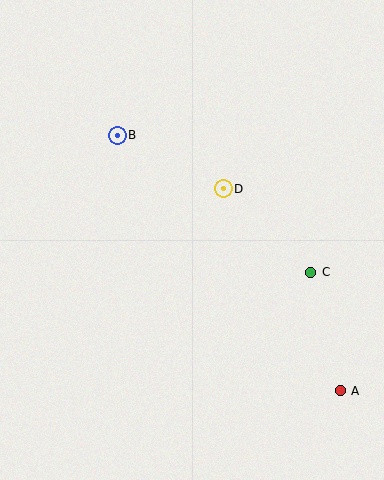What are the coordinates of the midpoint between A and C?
The midpoint between A and C is at (325, 331).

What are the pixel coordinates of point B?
Point B is at (117, 135).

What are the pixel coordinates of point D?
Point D is at (223, 189).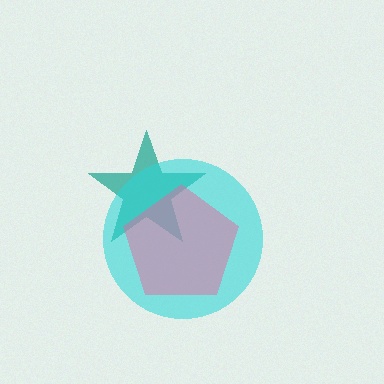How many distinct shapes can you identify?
There are 3 distinct shapes: a teal star, a cyan circle, a pink pentagon.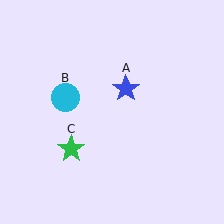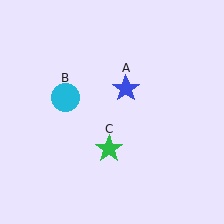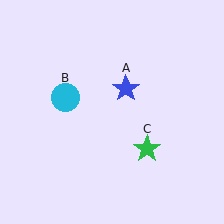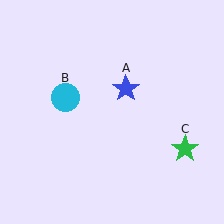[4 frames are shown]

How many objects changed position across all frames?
1 object changed position: green star (object C).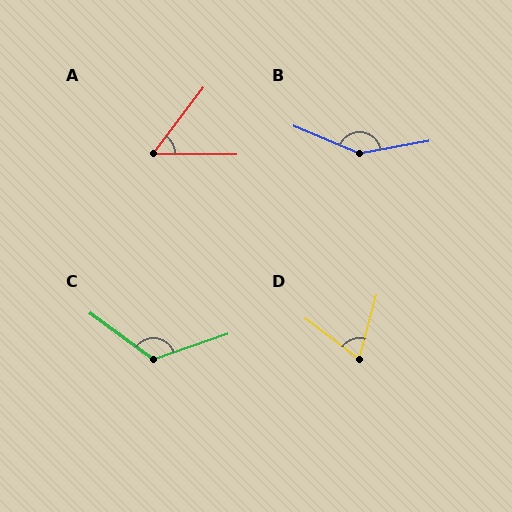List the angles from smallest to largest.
A (53°), D (69°), C (125°), B (147°).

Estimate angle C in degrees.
Approximately 125 degrees.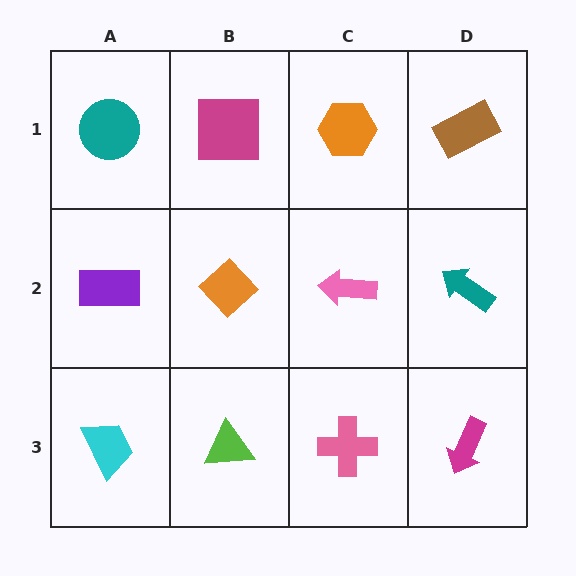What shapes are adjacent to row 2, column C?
An orange hexagon (row 1, column C), a pink cross (row 3, column C), an orange diamond (row 2, column B), a teal arrow (row 2, column D).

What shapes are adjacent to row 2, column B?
A magenta square (row 1, column B), a lime triangle (row 3, column B), a purple rectangle (row 2, column A), a pink arrow (row 2, column C).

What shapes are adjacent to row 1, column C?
A pink arrow (row 2, column C), a magenta square (row 1, column B), a brown rectangle (row 1, column D).